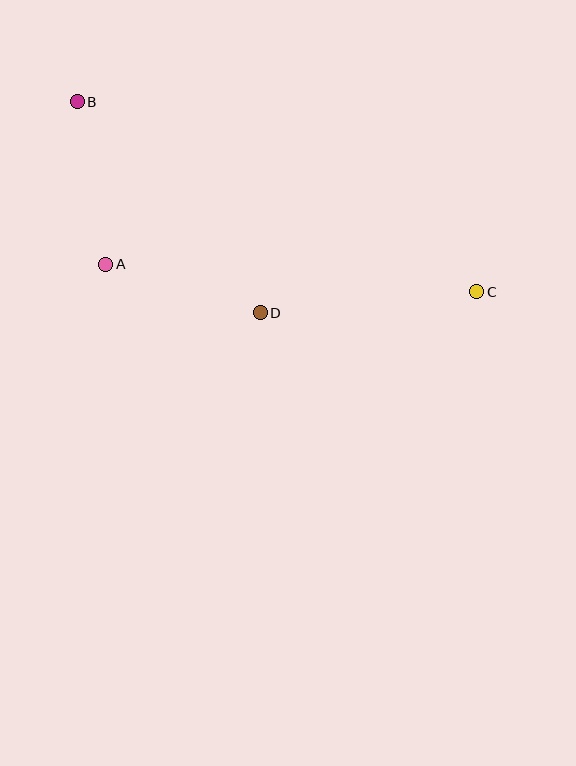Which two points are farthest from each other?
Points B and C are farthest from each other.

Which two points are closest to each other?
Points A and D are closest to each other.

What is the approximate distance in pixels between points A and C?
The distance between A and C is approximately 372 pixels.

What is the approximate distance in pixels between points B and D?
The distance between B and D is approximately 280 pixels.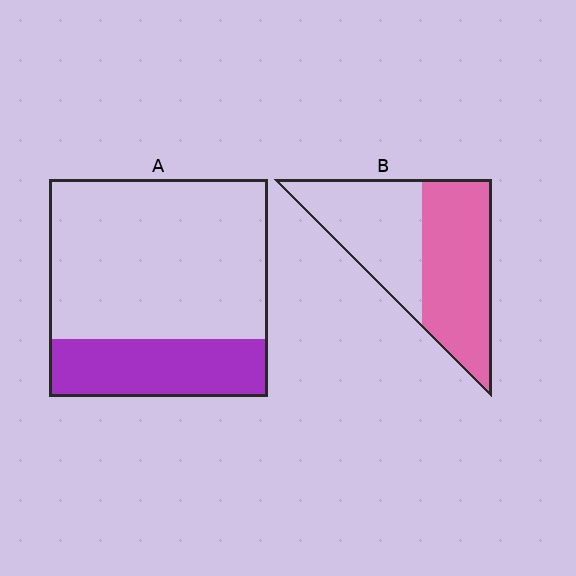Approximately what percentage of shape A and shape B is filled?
A is approximately 25% and B is approximately 55%.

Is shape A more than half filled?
No.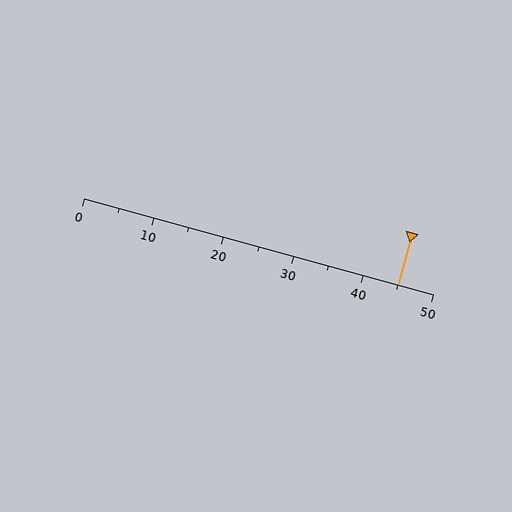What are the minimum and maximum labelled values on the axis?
The axis runs from 0 to 50.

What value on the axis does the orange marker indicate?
The marker indicates approximately 45.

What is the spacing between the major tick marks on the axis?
The major ticks are spaced 10 apart.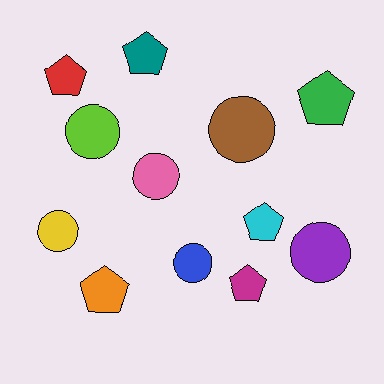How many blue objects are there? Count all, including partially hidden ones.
There is 1 blue object.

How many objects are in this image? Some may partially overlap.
There are 12 objects.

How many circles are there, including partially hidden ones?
There are 6 circles.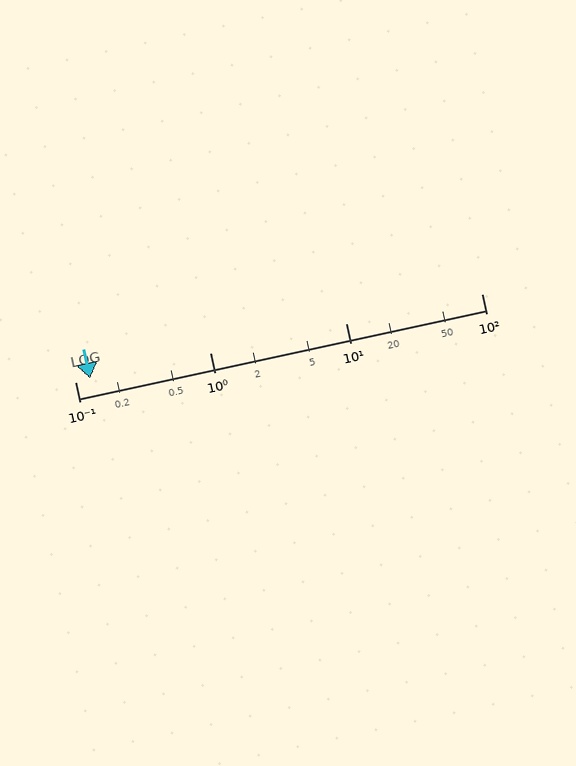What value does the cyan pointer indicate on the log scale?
The pointer indicates approximately 0.13.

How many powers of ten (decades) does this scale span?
The scale spans 3 decades, from 0.1 to 100.